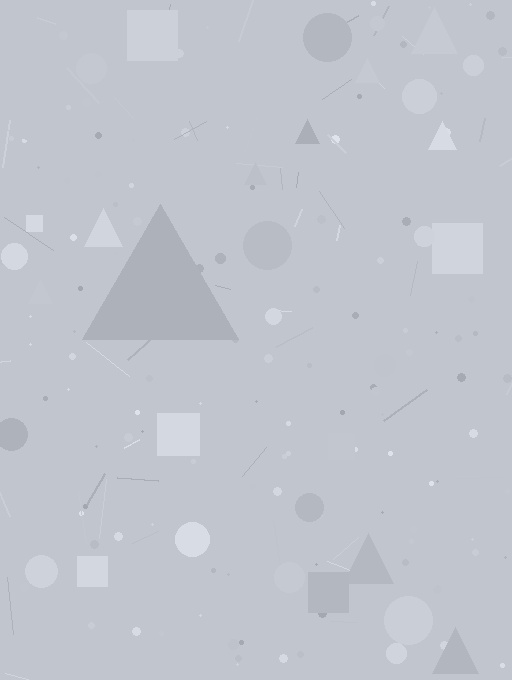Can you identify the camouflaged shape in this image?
The camouflaged shape is a triangle.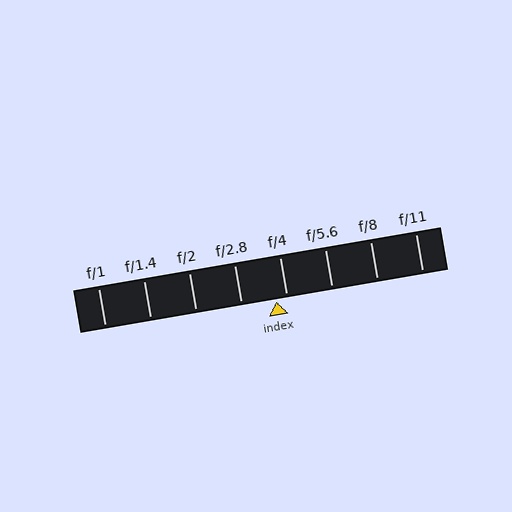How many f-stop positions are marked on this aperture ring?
There are 8 f-stop positions marked.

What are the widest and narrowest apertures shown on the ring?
The widest aperture shown is f/1 and the narrowest is f/11.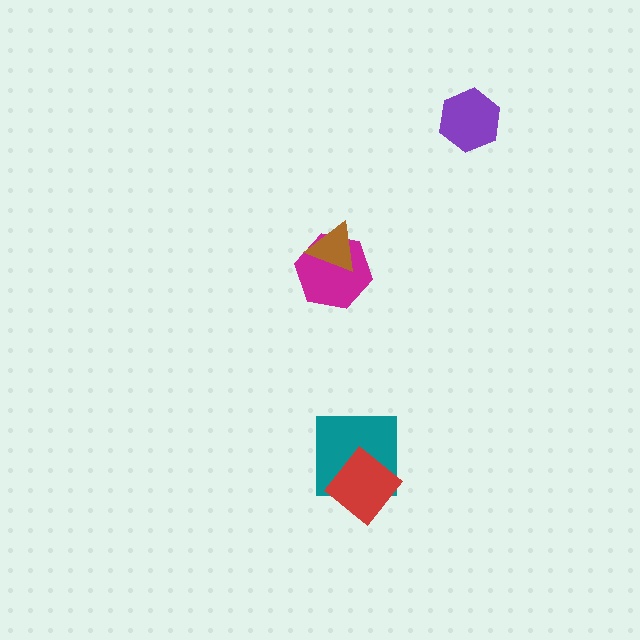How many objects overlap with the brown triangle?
1 object overlaps with the brown triangle.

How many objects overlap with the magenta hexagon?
1 object overlaps with the magenta hexagon.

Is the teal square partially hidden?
Yes, it is partially covered by another shape.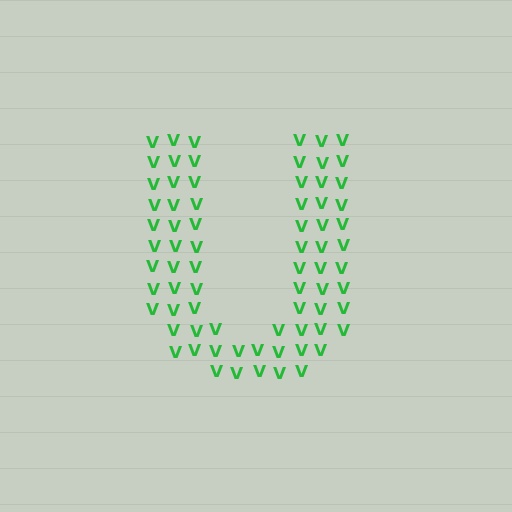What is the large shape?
The large shape is the letter U.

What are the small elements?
The small elements are letter V's.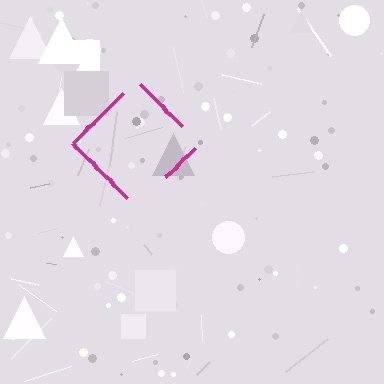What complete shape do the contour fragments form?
The contour fragments form a diamond.